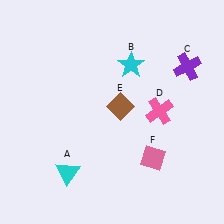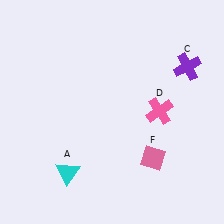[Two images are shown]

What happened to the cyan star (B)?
The cyan star (B) was removed in Image 2. It was in the top-right area of Image 1.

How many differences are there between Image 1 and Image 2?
There are 2 differences between the two images.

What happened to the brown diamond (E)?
The brown diamond (E) was removed in Image 2. It was in the top-right area of Image 1.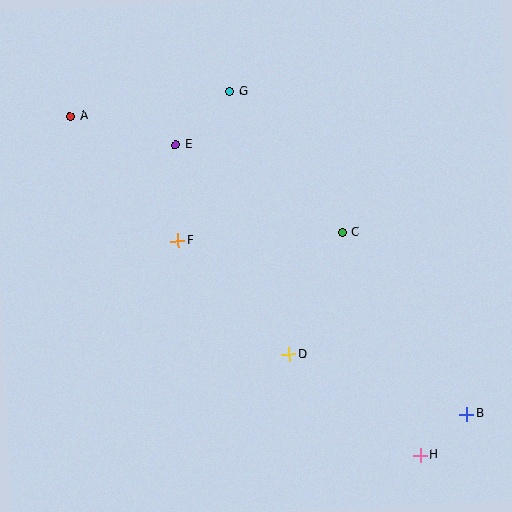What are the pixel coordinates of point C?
Point C is at (342, 233).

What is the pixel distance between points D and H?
The distance between D and H is 165 pixels.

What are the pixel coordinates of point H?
Point H is at (420, 455).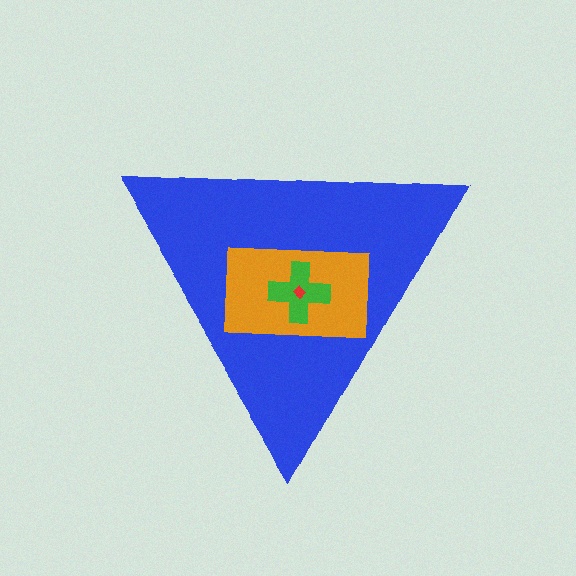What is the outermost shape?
The blue triangle.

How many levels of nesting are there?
4.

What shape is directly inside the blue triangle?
The orange rectangle.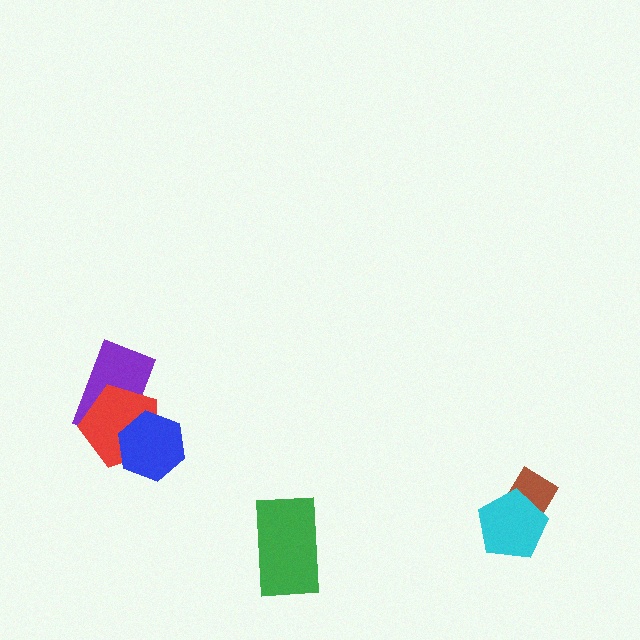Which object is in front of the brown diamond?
The cyan pentagon is in front of the brown diamond.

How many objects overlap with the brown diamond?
1 object overlaps with the brown diamond.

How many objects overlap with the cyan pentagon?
1 object overlaps with the cyan pentagon.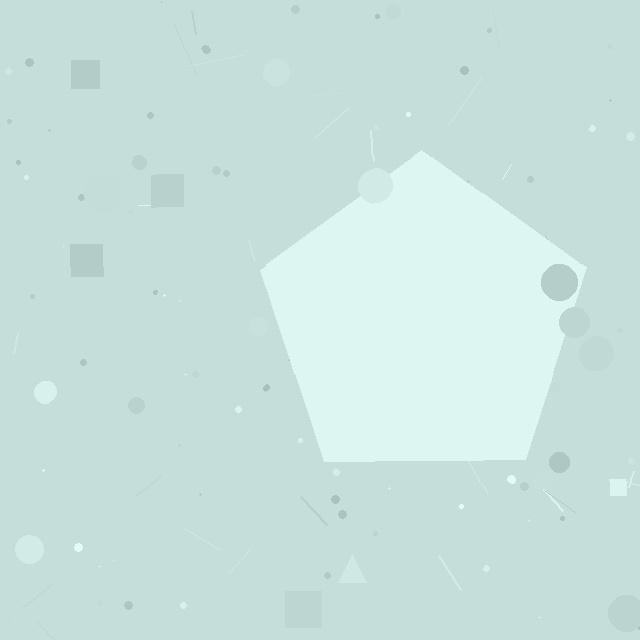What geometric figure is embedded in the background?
A pentagon is embedded in the background.